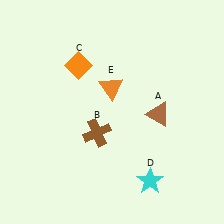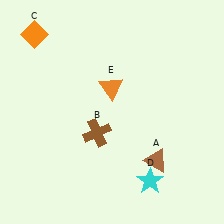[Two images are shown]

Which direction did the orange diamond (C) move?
The orange diamond (C) moved left.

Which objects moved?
The objects that moved are: the brown triangle (A), the orange diamond (C).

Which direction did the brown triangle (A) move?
The brown triangle (A) moved down.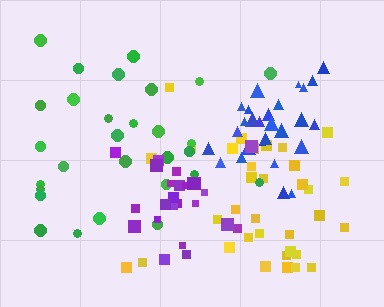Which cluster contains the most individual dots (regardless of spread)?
Yellow (34).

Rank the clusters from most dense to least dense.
blue, purple, yellow, green.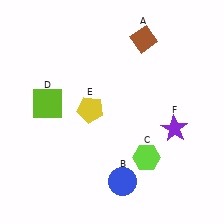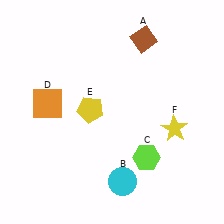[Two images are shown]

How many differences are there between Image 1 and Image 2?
There are 3 differences between the two images.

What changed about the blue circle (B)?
In Image 1, B is blue. In Image 2, it changed to cyan.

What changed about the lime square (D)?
In Image 1, D is lime. In Image 2, it changed to orange.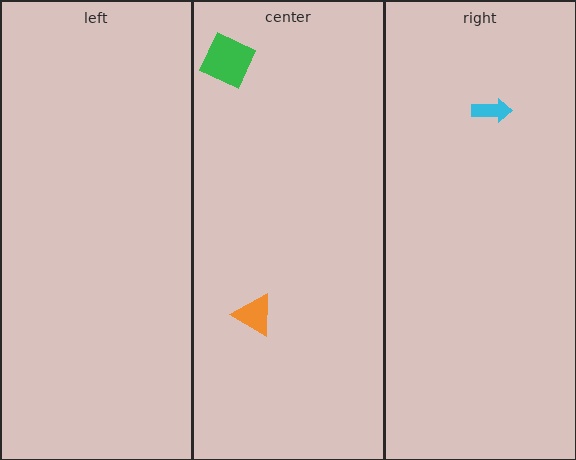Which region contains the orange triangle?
The center region.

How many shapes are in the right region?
1.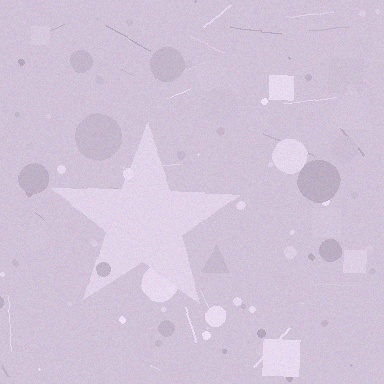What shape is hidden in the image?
A star is hidden in the image.